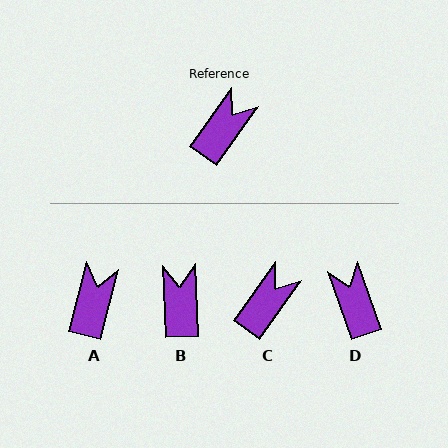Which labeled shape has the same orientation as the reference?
C.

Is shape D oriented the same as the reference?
No, it is off by about 55 degrees.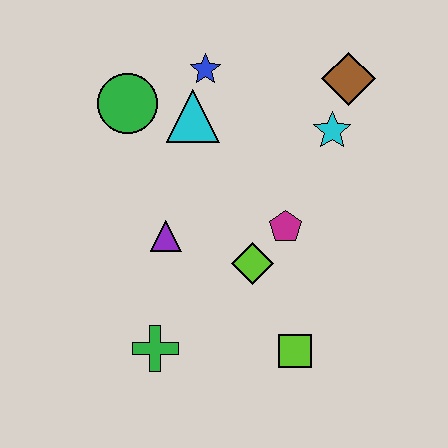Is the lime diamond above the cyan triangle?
No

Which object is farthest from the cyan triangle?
The lime square is farthest from the cyan triangle.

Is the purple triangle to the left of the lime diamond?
Yes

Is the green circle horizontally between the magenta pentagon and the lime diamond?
No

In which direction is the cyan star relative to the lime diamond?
The cyan star is above the lime diamond.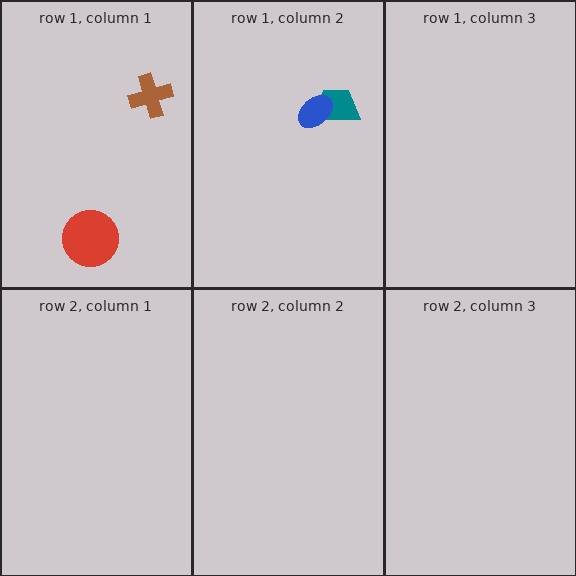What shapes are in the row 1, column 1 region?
The red circle, the brown cross.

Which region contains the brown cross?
The row 1, column 1 region.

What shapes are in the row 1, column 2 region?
The teal trapezoid, the blue ellipse.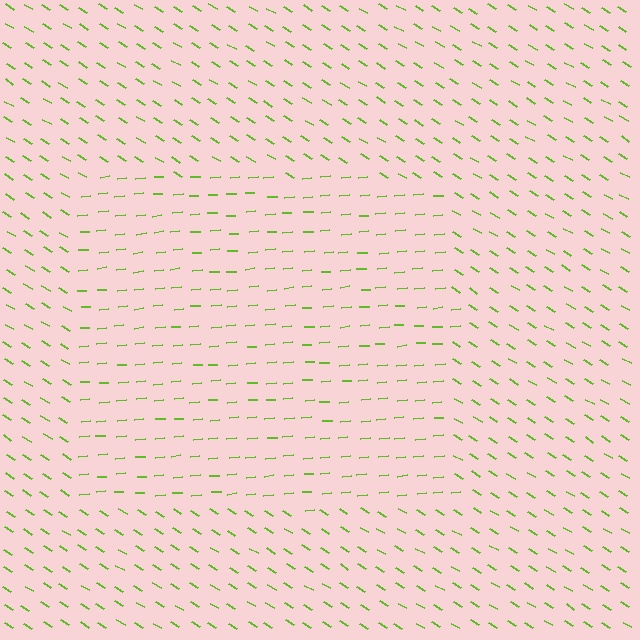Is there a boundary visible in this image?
Yes, there is a texture boundary formed by a change in line orientation.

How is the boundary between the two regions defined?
The boundary is defined purely by a change in line orientation (approximately 36 degrees difference). All lines are the same color and thickness.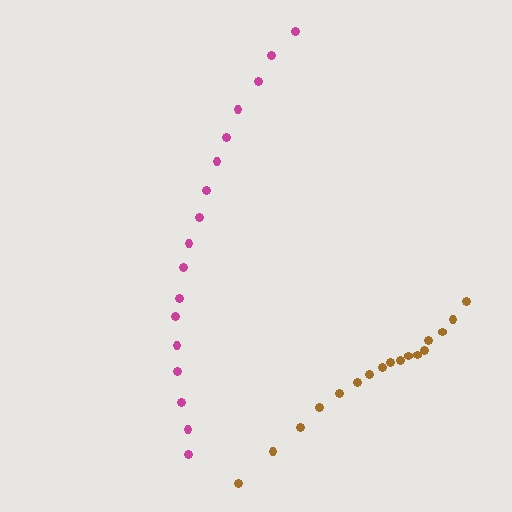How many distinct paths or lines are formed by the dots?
There are 2 distinct paths.